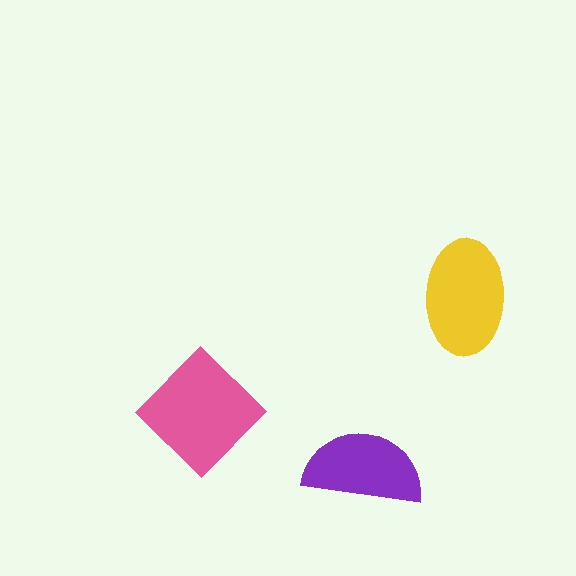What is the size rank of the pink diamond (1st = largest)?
1st.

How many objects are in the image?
There are 3 objects in the image.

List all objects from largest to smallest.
The pink diamond, the yellow ellipse, the purple semicircle.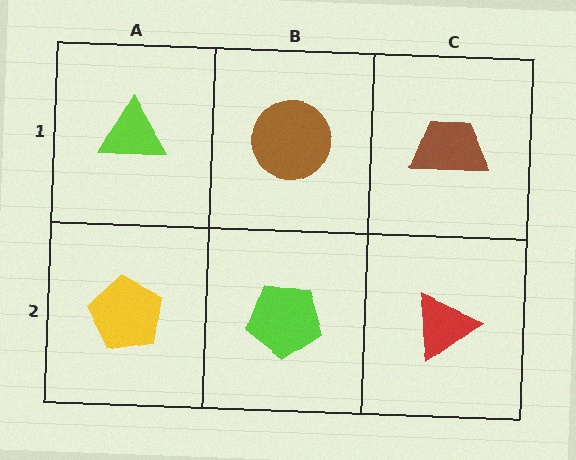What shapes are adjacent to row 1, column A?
A yellow pentagon (row 2, column A), a brown circle (row 1, column B).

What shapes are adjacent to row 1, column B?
A lime pentagon (row 2, column B), a lime triangle (row 1, column A), a brown trapezoid (row 1, column C).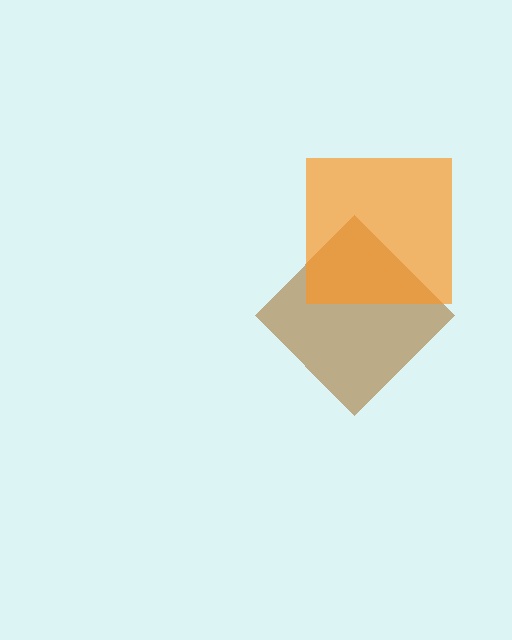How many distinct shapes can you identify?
There are 2 distinct shapes: a brown diamond, an orange square.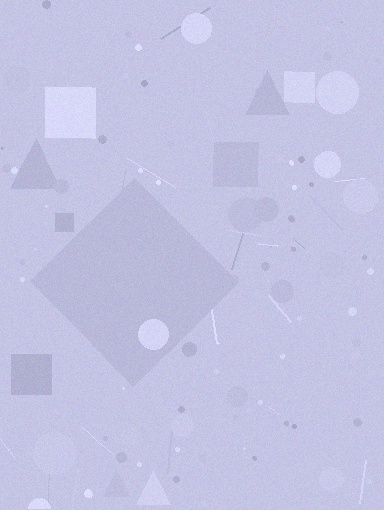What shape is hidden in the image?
A diamond is hidden in the image.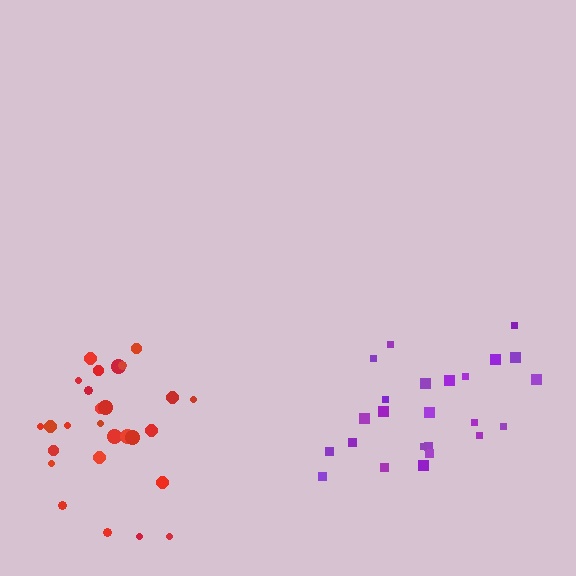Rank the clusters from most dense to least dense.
purple, red.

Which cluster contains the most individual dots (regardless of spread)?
Red (27).